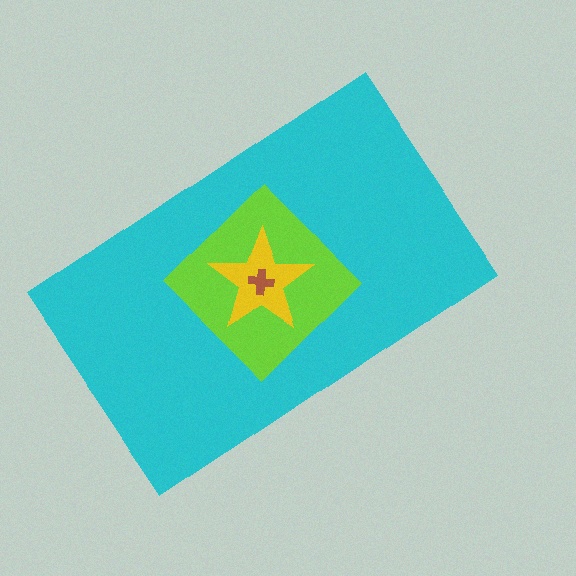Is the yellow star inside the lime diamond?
Yes.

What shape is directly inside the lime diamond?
The yellow star.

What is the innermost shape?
The brown cross.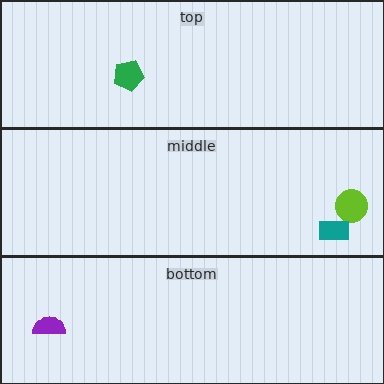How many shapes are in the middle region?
2.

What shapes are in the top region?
The green pentagon.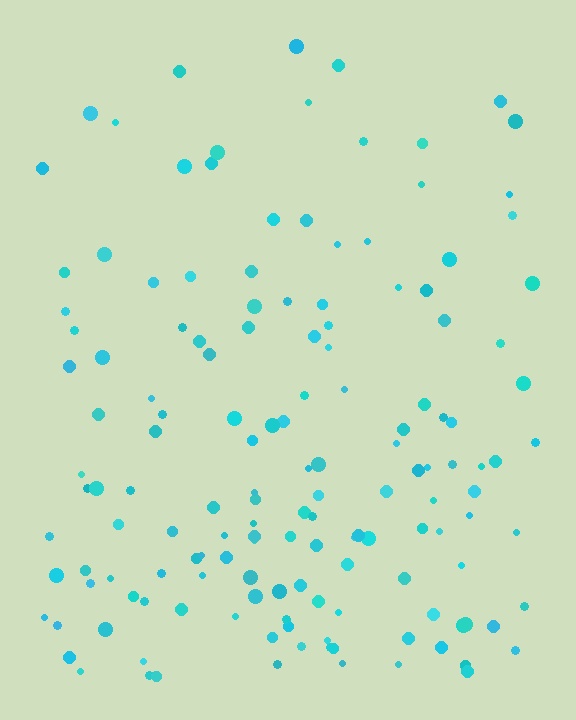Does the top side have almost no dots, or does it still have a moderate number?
Still a moderate number, just noticeably fewer than the bottom.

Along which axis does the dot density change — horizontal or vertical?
Vertical.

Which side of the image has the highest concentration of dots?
The bottom.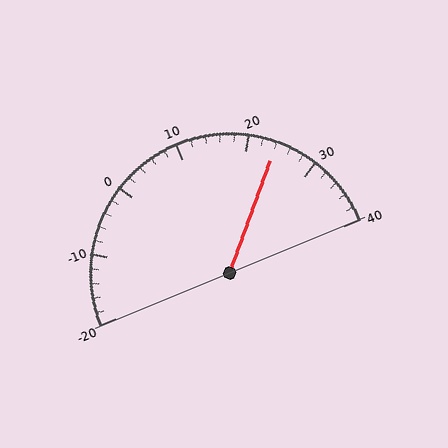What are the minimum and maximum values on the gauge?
The gauge ranges from -20 to 40.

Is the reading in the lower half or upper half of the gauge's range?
The reading is in the upper half of the range (-20 to 40).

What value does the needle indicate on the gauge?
The needle indicates approximately 24.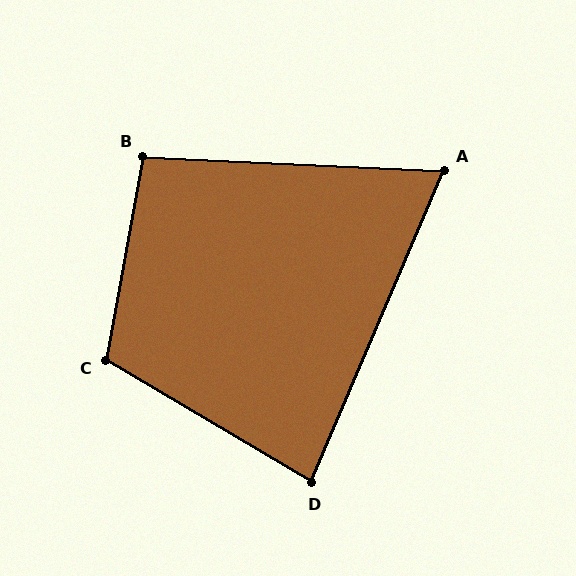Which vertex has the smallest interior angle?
A, at approximately 69 degrees.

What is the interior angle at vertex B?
Approximately 98 degrees (obtuse).